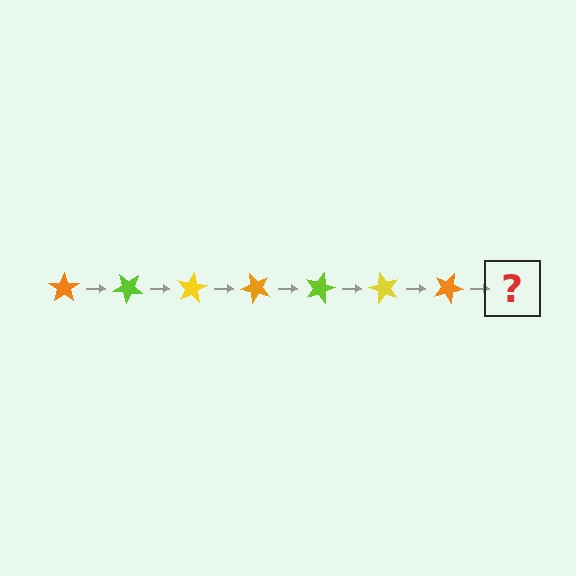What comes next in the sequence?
The next element should be a lime star, rotated 280 degrees from the start.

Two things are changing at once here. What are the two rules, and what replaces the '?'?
The two rules are that it rotates 40 degrees each step and the color cycles through orange, lime, and yellow. The '?' should be a lime star, rotated 280 degrees from the start.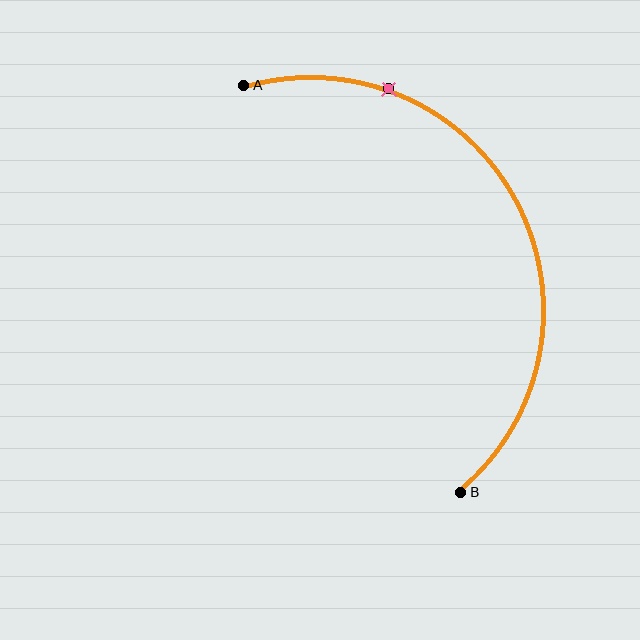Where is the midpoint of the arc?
The arc midpoint is the point on the curve farthest from the straight line joining A and B. It sits to the right of that line.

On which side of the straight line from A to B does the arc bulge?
The arc bulges to the right of the straight line connecting A and B.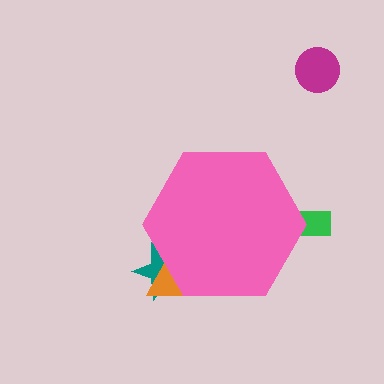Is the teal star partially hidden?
Yes, the teal star is partially hidden behind the pink hexagon.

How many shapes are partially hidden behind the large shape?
3 shapes are partially hidden.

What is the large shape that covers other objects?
A pink hexagon.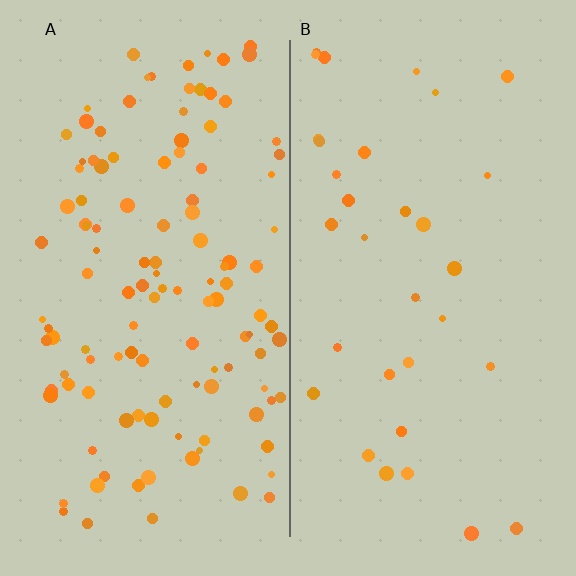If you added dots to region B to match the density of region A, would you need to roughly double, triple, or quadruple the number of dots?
Approximately quadruple.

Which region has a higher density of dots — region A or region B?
A (the left).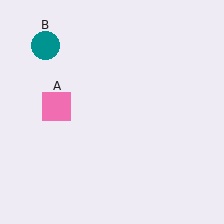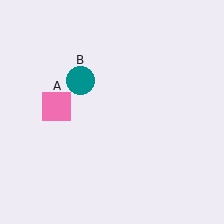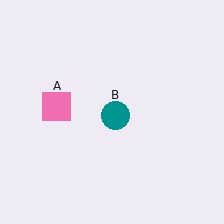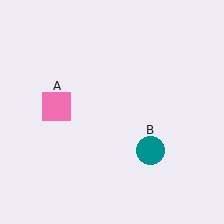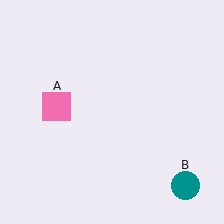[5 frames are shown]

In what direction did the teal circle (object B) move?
The teal circle (object B) moved down and to the right.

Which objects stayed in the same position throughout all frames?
Pink square (object A) remained stationary.